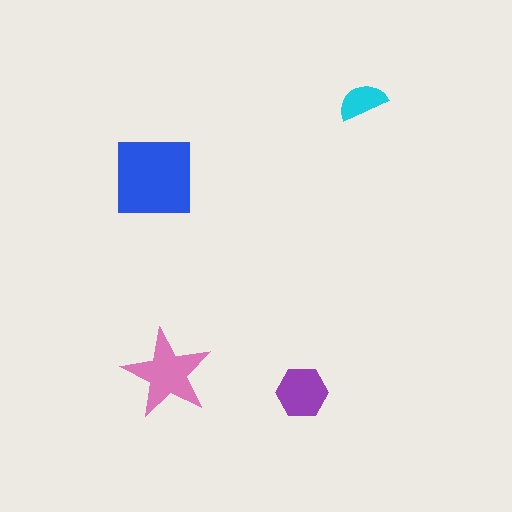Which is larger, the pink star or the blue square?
The blue square.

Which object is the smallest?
The cyan semicircle.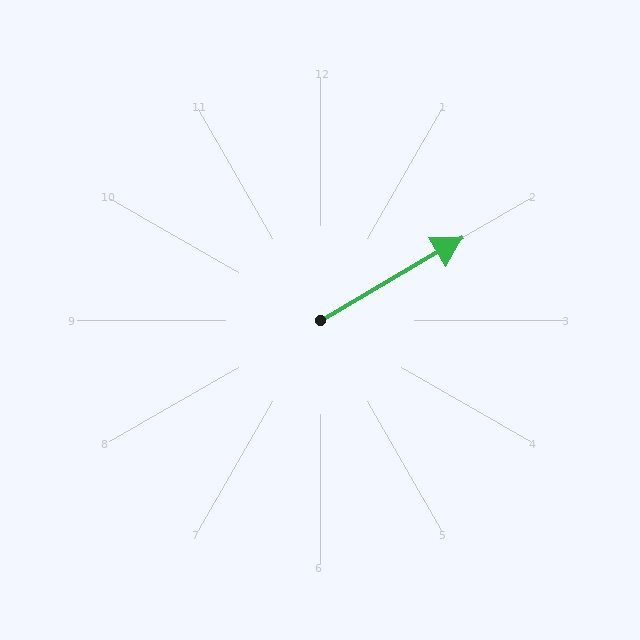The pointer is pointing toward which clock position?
Roughly 2 o'clock.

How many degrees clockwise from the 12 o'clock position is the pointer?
Approximately 60 degrees.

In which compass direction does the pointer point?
Northeast.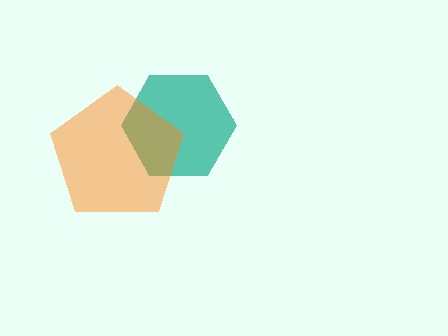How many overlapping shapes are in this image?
There are 2 overlapping shapes in the image.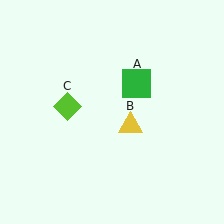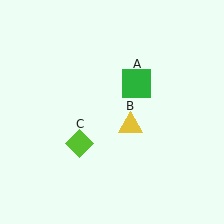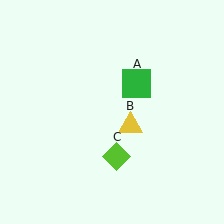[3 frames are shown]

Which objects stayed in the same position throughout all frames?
Green square (object A) and yellow triangle (object B) remained stationary.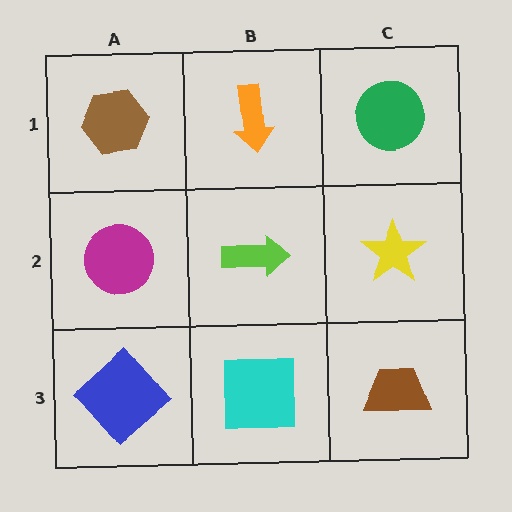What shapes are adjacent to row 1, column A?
A magenta circle (row 2, column A), an orange arrow (row 1, column B).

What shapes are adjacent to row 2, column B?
An orange arrow (row 1, column B), a cyan square (row 3, column B), a magenta circle (row 2, column A), a yellow star (row 2, column C).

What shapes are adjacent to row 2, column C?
A green circle (row 1, column C), a brown trapezoid (row 3, column C), a lime arrow (row 2, column B).